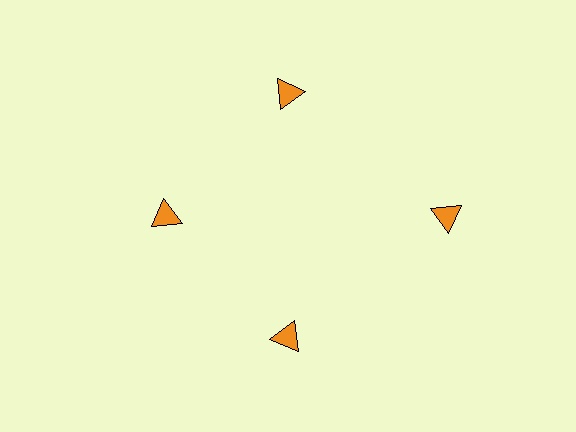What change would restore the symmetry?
The symmetry would be restored by moving it inward, back onto the ring so that all 4 triangles sit at equal angles and equal distance from the center.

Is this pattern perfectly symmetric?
No. The 4 orange triangles are arranged in a ring, but one element near the 3 o'clock position is pushed outward from the center, breaking the 4-fold rotational symmetry.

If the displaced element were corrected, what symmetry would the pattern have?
It would have 4-fold rotational symmetry — the pattern would map onto itself every 90 degrees.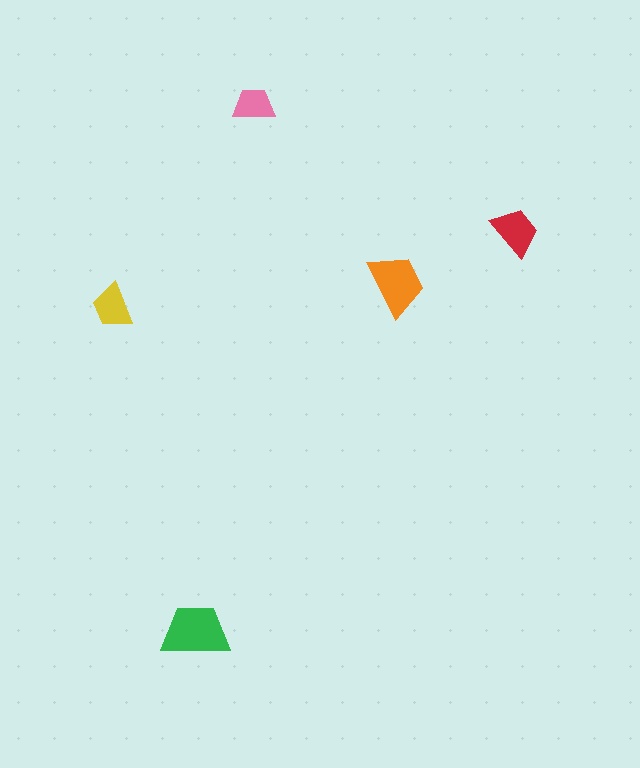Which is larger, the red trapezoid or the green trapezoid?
The green one.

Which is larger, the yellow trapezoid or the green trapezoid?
The green one.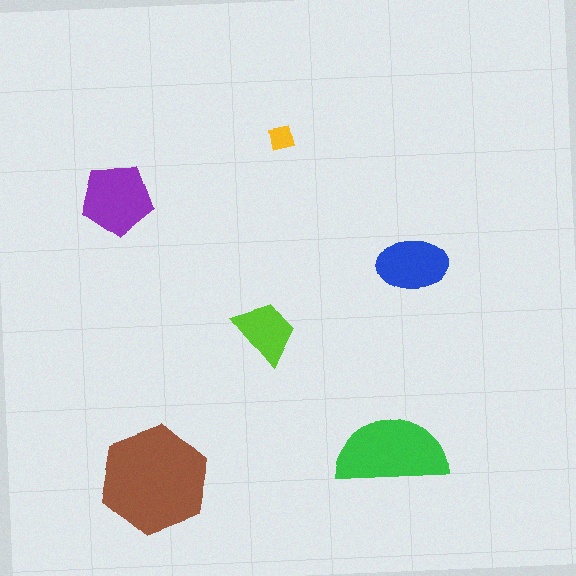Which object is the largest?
The brown hexagon.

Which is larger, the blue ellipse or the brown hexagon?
The brown hexagon.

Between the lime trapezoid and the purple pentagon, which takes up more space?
The purple pentagon.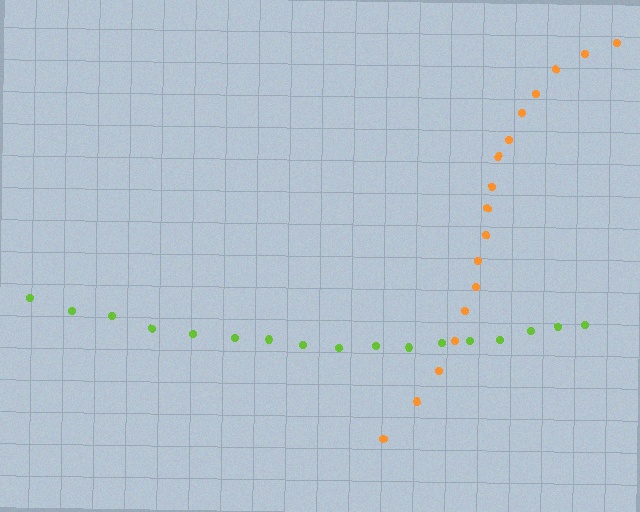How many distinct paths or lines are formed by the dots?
There are 2 distinct paths.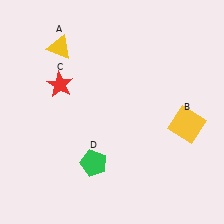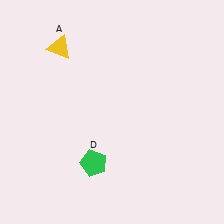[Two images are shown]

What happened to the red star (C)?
The red star (C) was removed in Image 2. It was in the top-left area of Image 1.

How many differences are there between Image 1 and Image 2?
There are 2 differences between the two images.